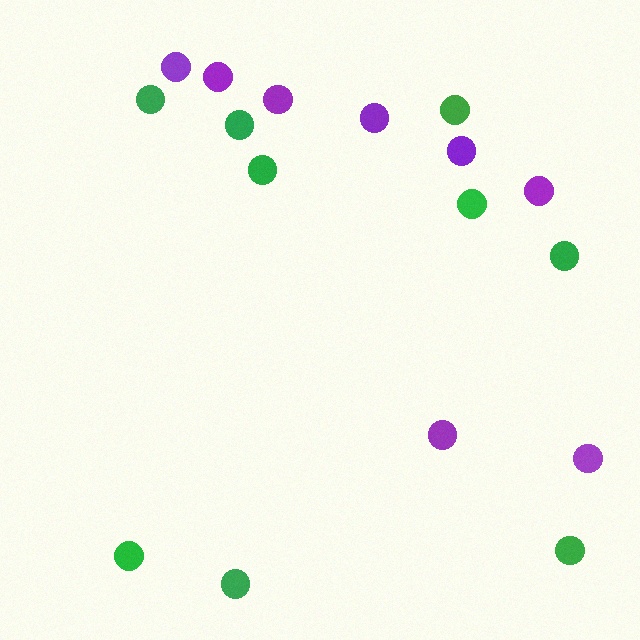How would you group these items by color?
There are 2 groups: one group of green circles (9) and one group of purple circles (8).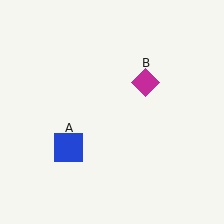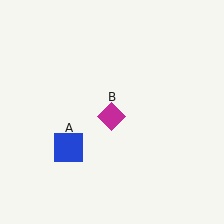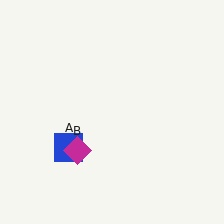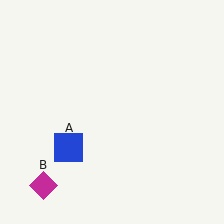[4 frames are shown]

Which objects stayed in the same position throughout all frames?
Blue square (object A) remained stationary.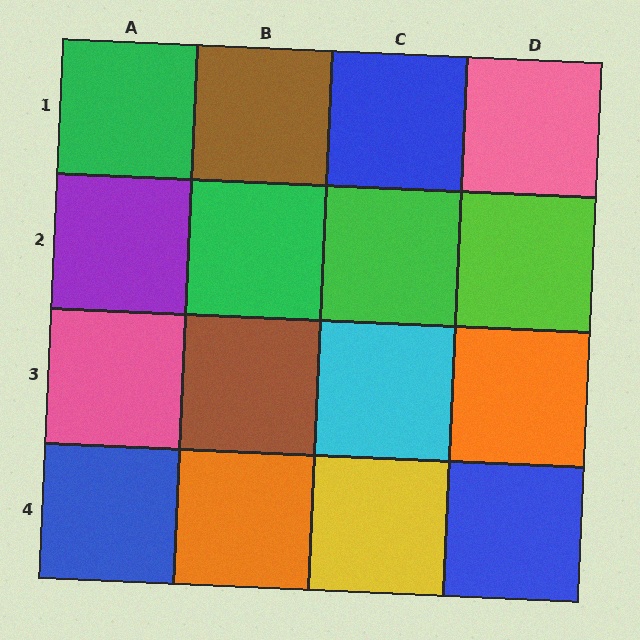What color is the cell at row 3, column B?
Brown.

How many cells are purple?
1 cell is purple.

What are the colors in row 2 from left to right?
Purple, green, green, lime.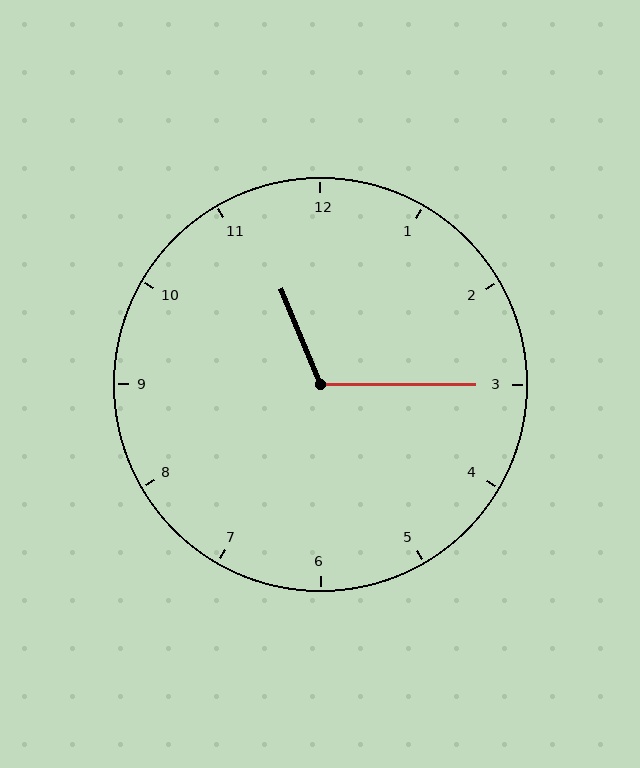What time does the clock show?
11:15.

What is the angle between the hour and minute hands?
Approximately 112 degrees.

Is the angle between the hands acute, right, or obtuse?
It is obtuse.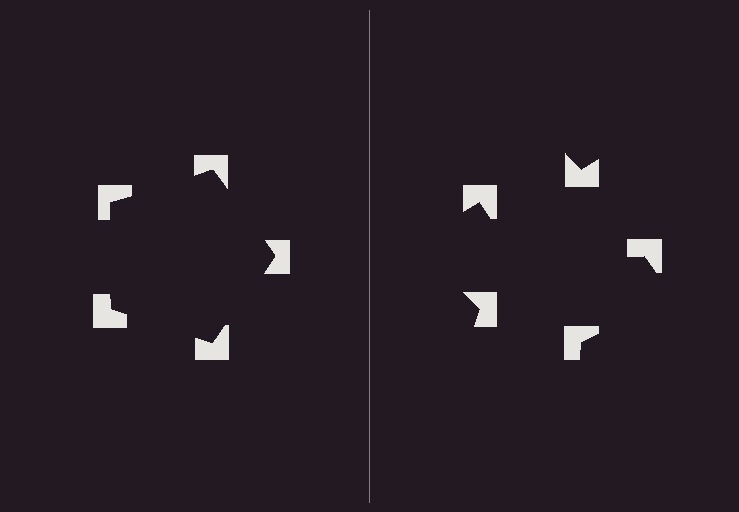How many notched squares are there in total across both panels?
10 — 5 on each side.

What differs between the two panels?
The notched squares are positioned identically on both sides; only the wedge orientations differ. On the left they align to a pentagon; on the right they are misaligned.